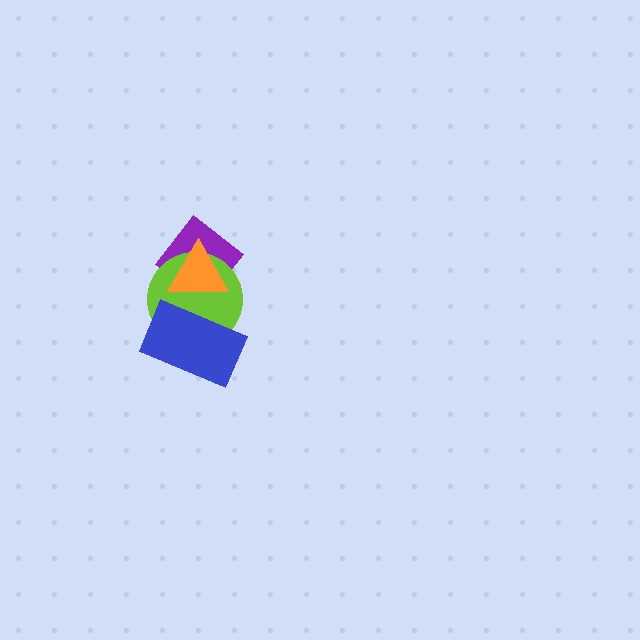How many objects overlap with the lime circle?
3 objects overlap with the lime circle.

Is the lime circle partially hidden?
Yes, it is partially covered by another shape.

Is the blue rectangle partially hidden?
No, no other shape covers it.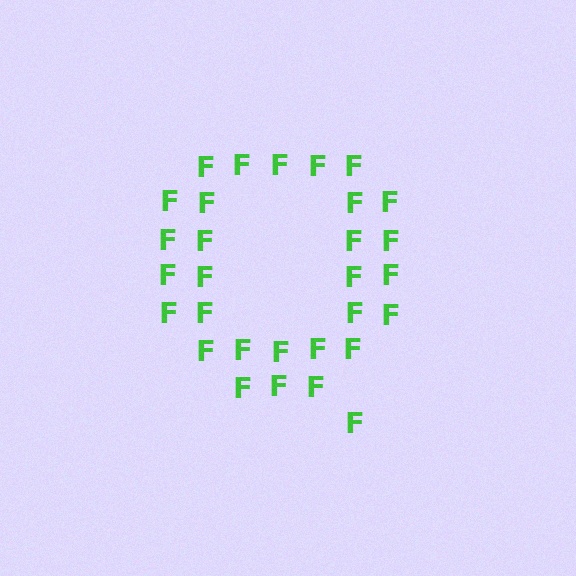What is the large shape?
The large shape is the letter Q.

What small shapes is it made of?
It is made of small letter F's.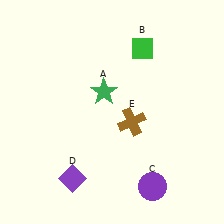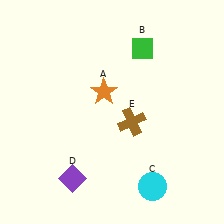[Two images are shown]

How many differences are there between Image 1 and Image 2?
There are 2 differences between the two images.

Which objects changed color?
A changed from green to orange. C changed from purple to cyan.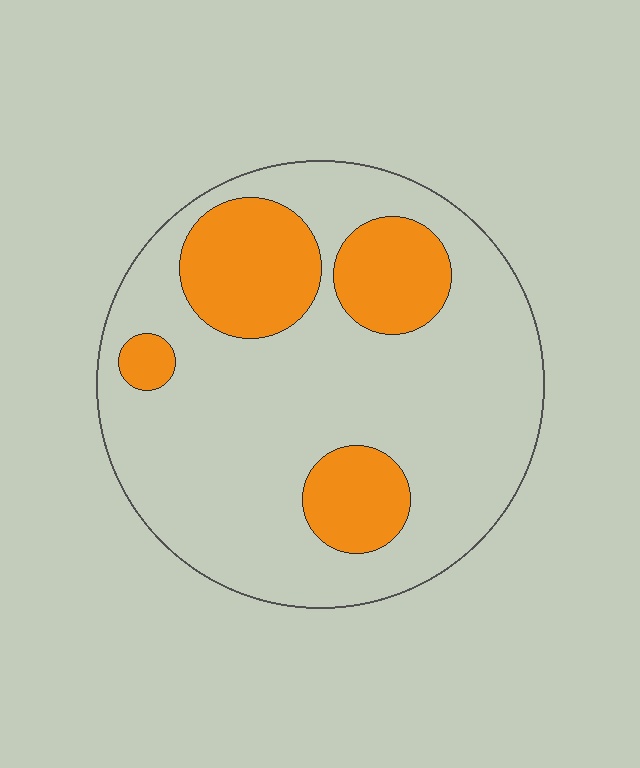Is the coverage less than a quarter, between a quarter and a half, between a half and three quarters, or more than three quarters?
Less than a quarter.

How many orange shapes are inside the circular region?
4.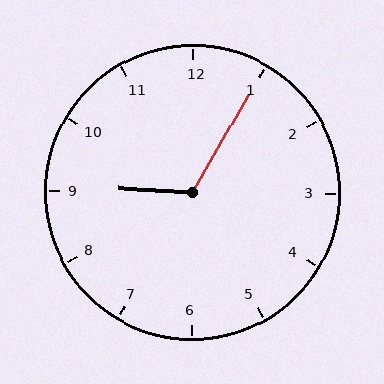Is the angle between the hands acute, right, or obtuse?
It is obtuse.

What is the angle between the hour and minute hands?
Approximately 118 degrees.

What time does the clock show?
9:05.